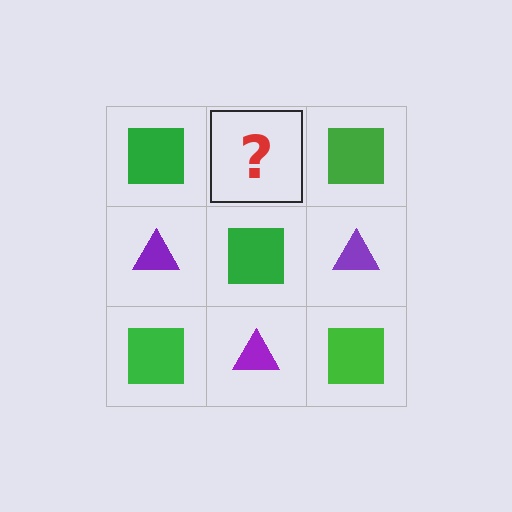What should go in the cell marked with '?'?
The missing cell should contain a purple triangle.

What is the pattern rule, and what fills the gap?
The rule is that it alternates green square and purple triangle in a checkerboard pattern. The gap should be filled with a purple triangle.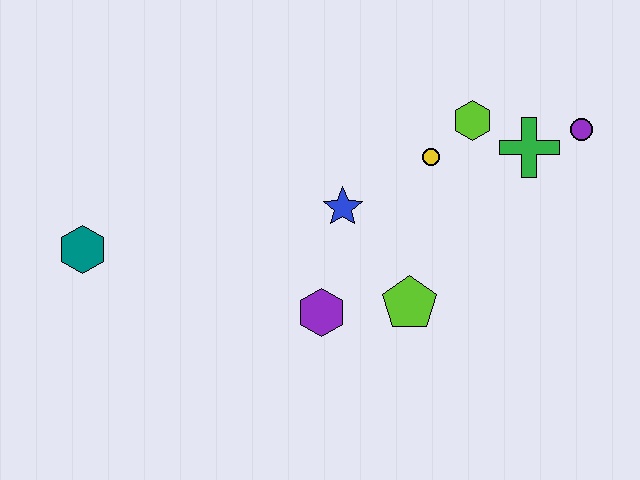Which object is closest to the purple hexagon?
The lime pentagon is closest to the purple hexagon.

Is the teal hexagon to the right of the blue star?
No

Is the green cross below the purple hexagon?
No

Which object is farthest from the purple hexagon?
The purple circle is farthest from the purple hexagon.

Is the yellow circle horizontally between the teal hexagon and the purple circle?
Yes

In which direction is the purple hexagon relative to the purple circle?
The purple hexagon is to the left of the purple circle.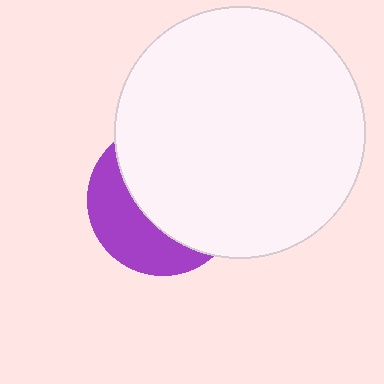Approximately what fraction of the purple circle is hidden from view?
Roughly 63% of the purple circle is hidden behind the white circle.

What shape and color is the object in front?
The object in front is a white circle.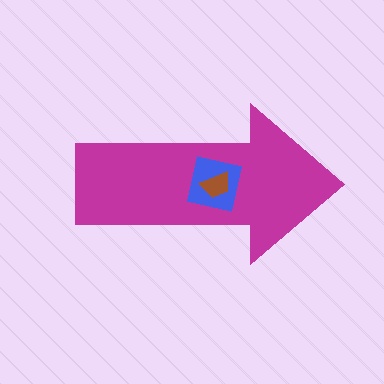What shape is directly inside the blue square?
The brown trapezoid.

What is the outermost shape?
The magenta arrow.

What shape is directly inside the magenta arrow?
The blue square.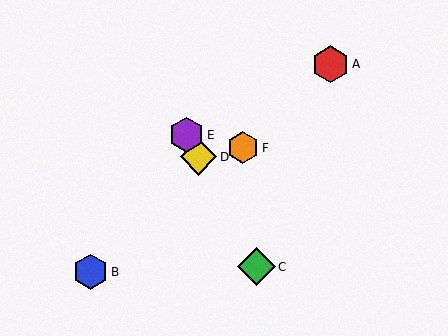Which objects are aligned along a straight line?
Objects C, D, E are aligned along a straight line.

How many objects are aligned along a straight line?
3 objects (C, D, E) are aligned along a straight line.